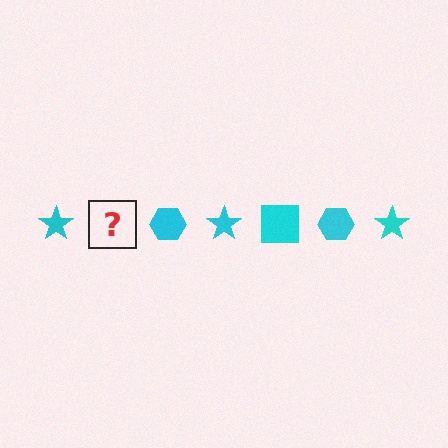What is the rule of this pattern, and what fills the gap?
The rule is that the pattern cycles through star, square, hexagon shapes in cyan. The gap should be filled with a cyan square.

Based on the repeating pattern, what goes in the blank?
The blank should be a cyan square.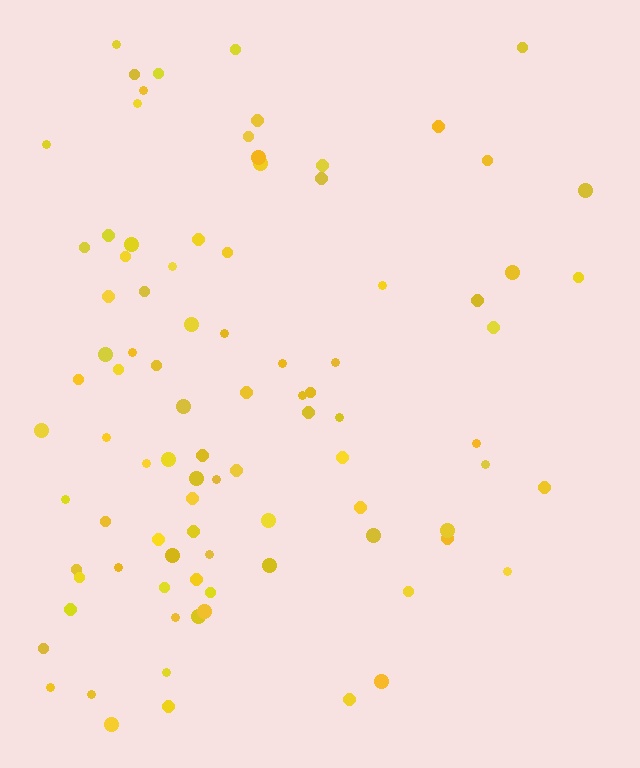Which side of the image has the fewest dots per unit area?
The right.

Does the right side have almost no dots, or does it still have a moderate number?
Still a moderate number, just noticeably fewer than the left.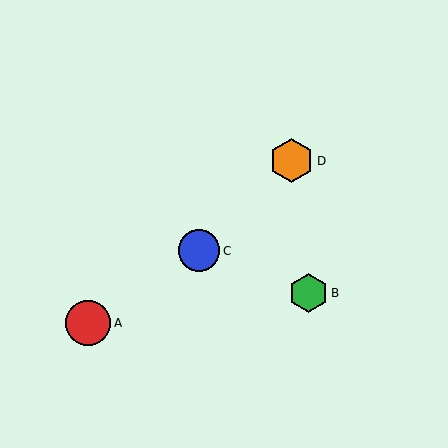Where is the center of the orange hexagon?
The center of the orange hexagon is at (292, 161).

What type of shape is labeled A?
Shape A is a red circle.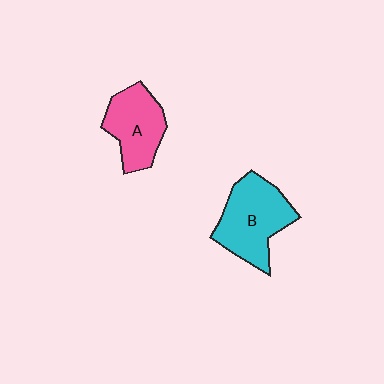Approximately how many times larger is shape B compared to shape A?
Approximately 1.3 times.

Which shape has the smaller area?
Shape A (pink).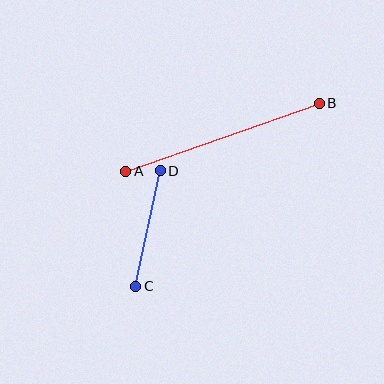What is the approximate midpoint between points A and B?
The midpoint is at approximately (222, 137) pixels.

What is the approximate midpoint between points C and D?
The midpoint is at approximately (148, 229) pixels.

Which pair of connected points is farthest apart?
Points A and B are farthest apart.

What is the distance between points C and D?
The distance is approximately 118 pixels.